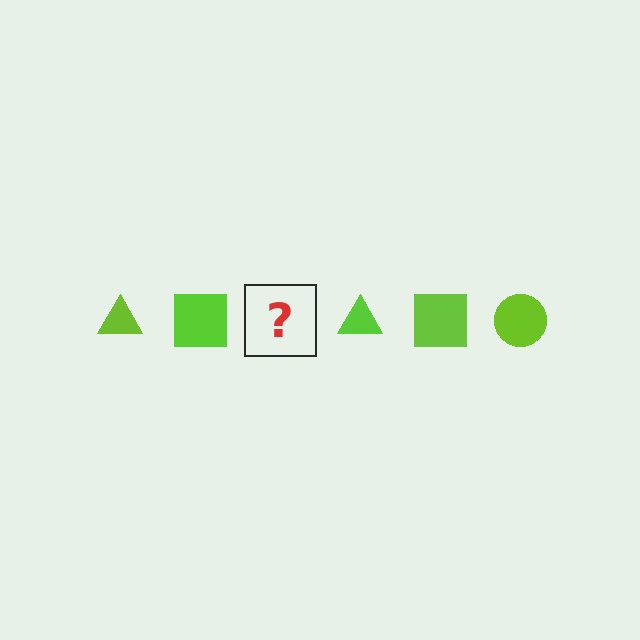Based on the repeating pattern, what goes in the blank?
The blank should be a lime circle.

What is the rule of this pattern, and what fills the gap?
The rule is that the pattern cycles through triangle, square, circle shapes in lime. The gap should be filled with a lime circle.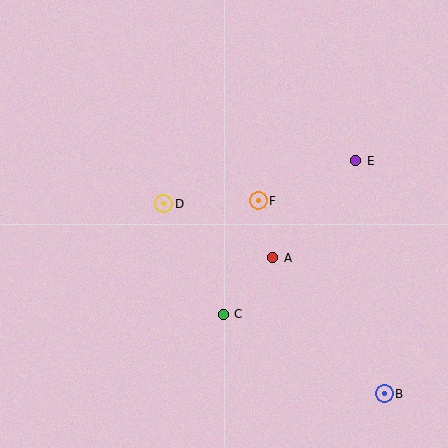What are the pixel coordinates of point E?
Point E is at (356, 161).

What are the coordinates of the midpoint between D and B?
The midpoint between D and B is at (274, 299).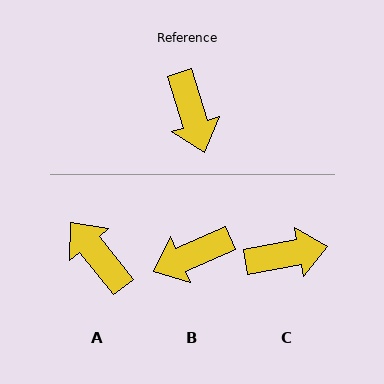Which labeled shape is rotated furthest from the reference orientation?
A, about 158 degrees away.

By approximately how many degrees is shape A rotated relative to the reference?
Approximately 158 degrees clockwise.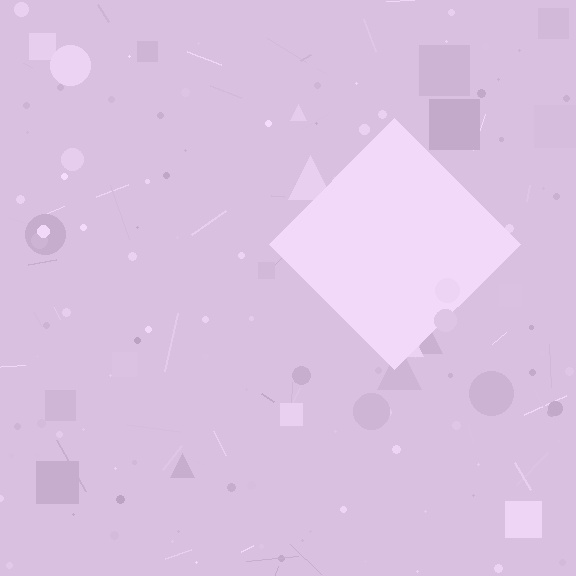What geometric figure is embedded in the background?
A diamond is embedded in the background.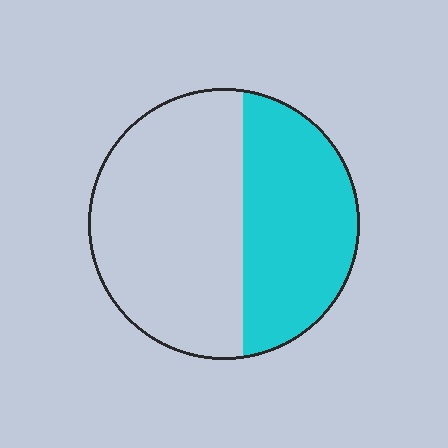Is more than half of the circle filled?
No.